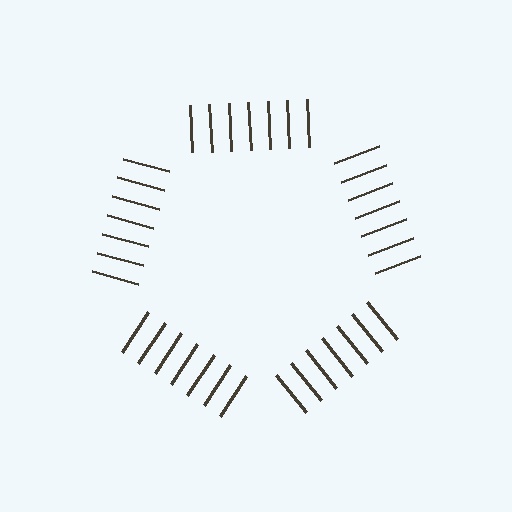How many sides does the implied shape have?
5 sides — the line-ends trace a pentagon.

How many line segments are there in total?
35 — 7 along each of the 5 edges.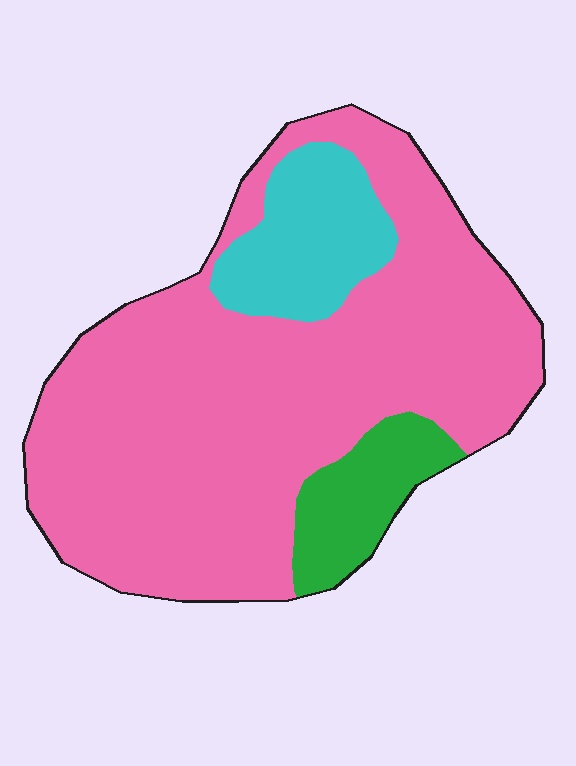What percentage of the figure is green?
Green covers about 10% of the figure.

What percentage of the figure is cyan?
Cyan covers 13% of the figure.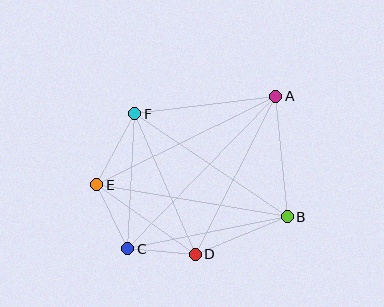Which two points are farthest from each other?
Points A and C are farthest from each other.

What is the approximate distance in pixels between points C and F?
The distance between C and F is approximately 135 pixels.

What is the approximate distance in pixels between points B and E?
The distance between B and E is approximately 193 pixels.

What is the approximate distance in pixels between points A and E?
The distance between A and E is approximately 199 pixels.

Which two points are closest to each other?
Points C and D are closest to each other.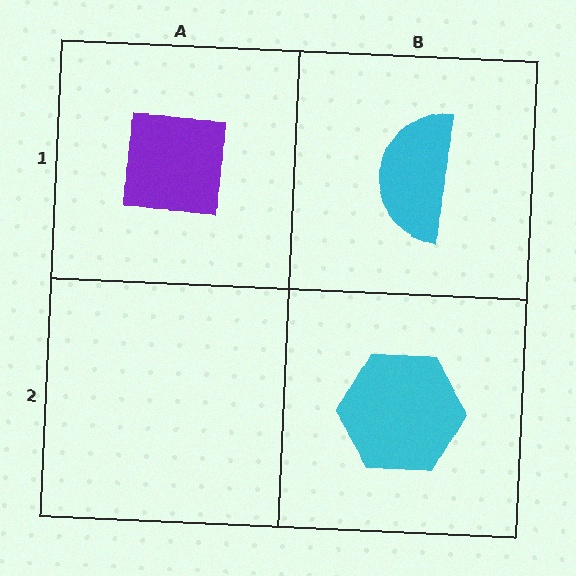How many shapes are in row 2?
1 shape.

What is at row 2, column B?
A cyan hexagon.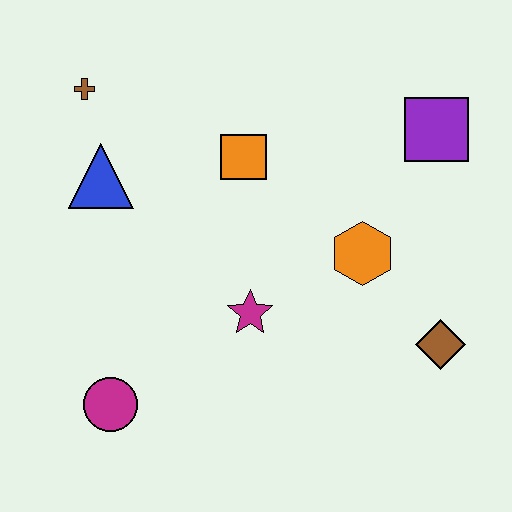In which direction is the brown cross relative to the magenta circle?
The brown cross is above the magenta circle.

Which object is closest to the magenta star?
The orange hexagon is closest to the magenta star.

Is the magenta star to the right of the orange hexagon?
No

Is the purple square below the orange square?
No